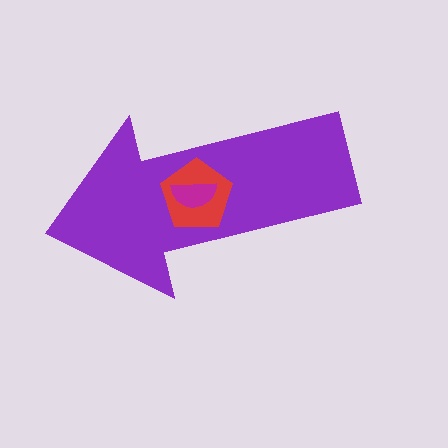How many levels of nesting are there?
3.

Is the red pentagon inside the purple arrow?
Yes.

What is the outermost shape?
The purple arrow.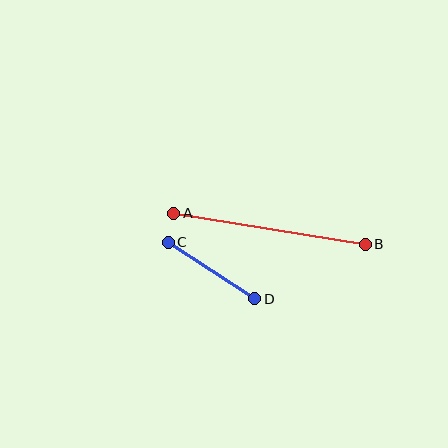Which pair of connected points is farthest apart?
Points A and B are farthest apart.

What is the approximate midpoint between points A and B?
The midpoint is at approximately (269, 229) pixels.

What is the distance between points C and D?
The distance is approximately 104 pixels.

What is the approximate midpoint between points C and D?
The midpoint is at approximately (212, 270) pixels.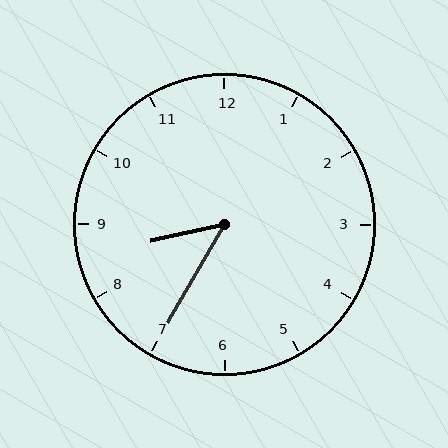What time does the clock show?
8:35.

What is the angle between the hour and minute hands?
Approximately 48 degrees.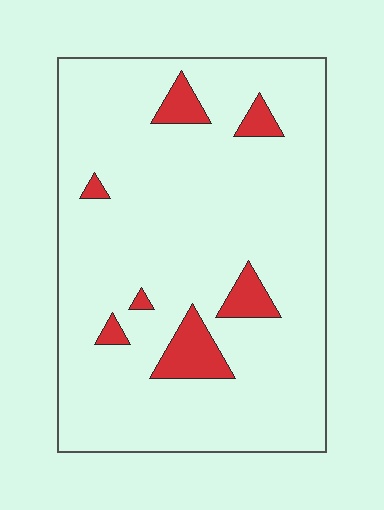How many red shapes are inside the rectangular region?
7.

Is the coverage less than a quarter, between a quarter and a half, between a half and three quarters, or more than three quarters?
Less than a quarter.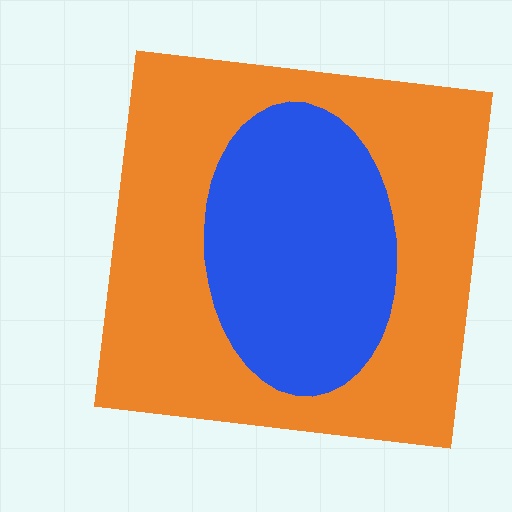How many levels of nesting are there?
2.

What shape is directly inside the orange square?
The blue ellipse.